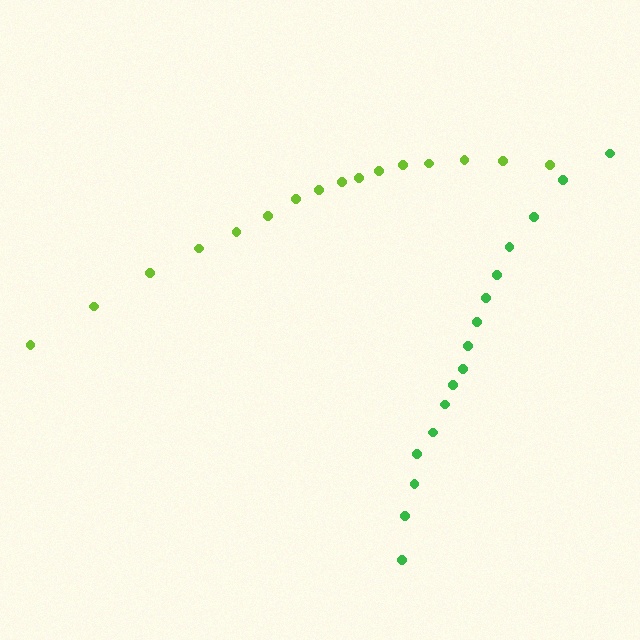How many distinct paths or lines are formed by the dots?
There are 2 distinct paths.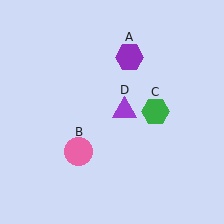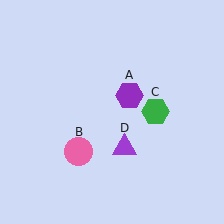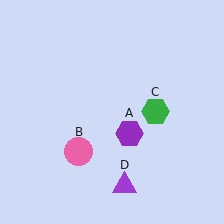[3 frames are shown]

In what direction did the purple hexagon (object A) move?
The purple hexagon (object A) moved down.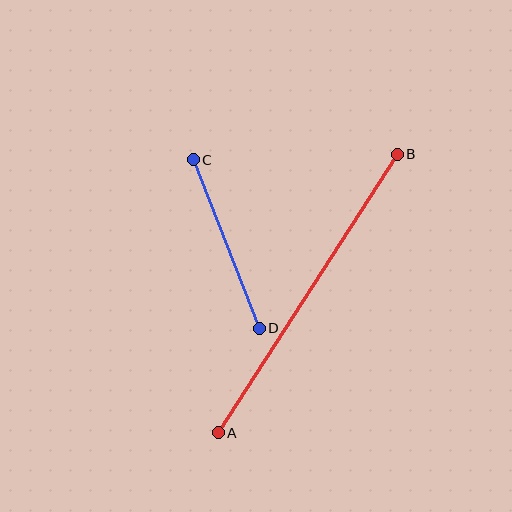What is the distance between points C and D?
The distance is approximately 181 pixels.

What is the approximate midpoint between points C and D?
The midpoint is at approximately (226, 244) pixels.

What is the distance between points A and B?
The distance is approximately 331 pixels.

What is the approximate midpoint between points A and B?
The midpoint is at approximately (308, 293) pixels.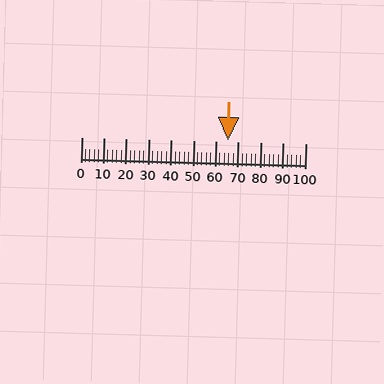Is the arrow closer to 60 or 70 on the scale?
The arrow is closer to 70.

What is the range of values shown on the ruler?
The ruler shows values from 0 to 100.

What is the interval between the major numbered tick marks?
The major tick marks are spaced 10 units apart.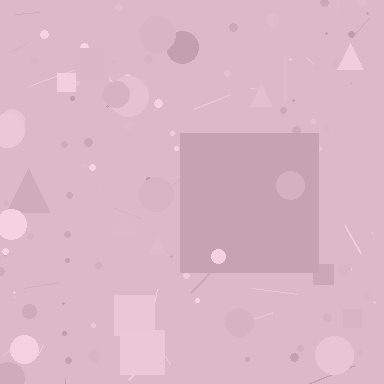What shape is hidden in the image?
A square is hidden in the image.